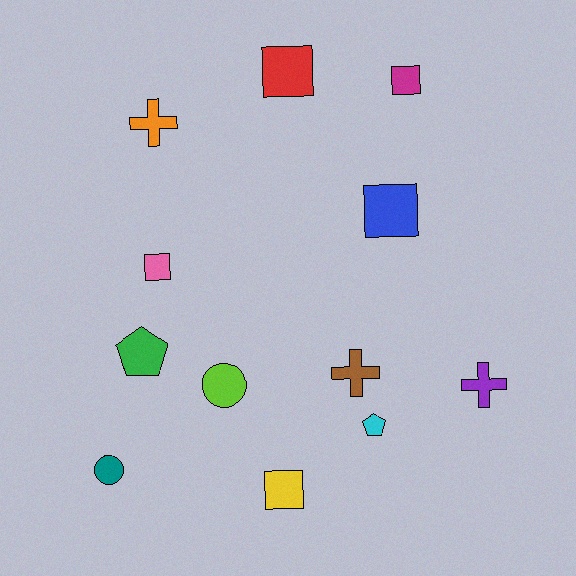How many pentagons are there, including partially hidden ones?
There are 2 pentagons.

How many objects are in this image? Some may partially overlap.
There are 12 objects.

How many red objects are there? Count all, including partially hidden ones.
There is 1 red object.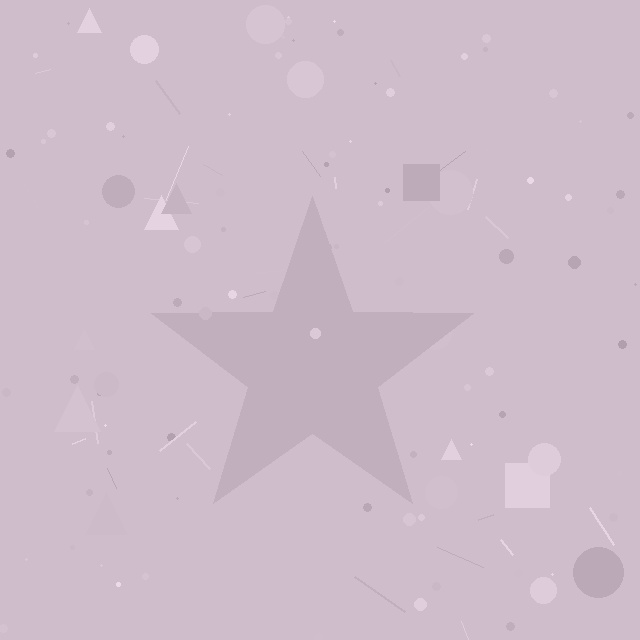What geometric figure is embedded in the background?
A star is embedded in the background.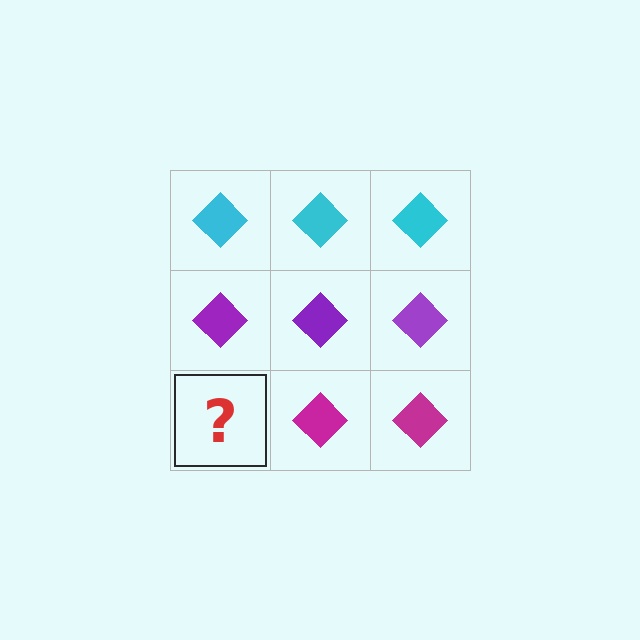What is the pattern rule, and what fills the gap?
The rule is that each row has a consistent color. The gap should be filled with a magenta diamond.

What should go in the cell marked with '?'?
The missing cell should contain a magenta diamond.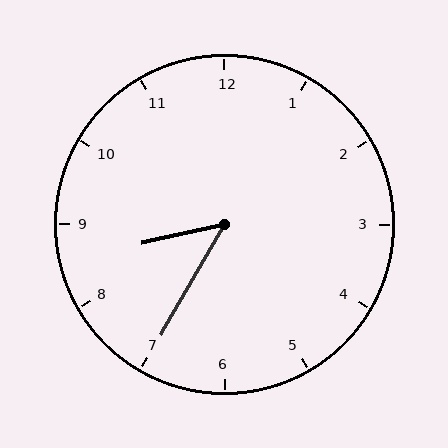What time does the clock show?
8:35.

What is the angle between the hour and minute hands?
Approximately 48 degrees.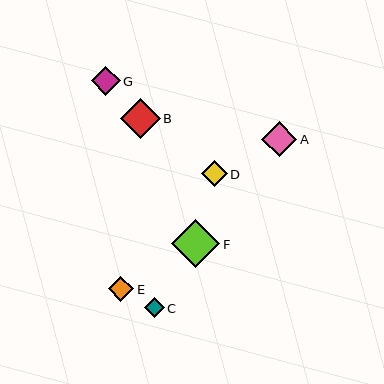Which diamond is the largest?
Diamond F is the largest with a size of approximately 49 pixels.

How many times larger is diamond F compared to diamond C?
Diamond F is approximately 2.4 times the size of diamond C.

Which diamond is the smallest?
Diamond C is the smallest with a size of approximately 20 pixels.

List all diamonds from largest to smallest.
From largest to smallest: F, B, A, G, D, E, C.